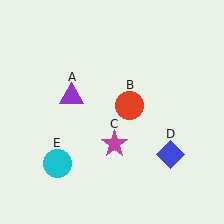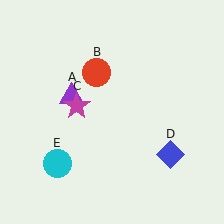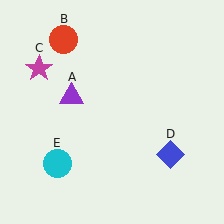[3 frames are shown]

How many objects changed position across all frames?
2 objects changed position: red circle (object B), magenta star (object C).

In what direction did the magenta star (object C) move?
The magenta star (object C) moved up and to the left.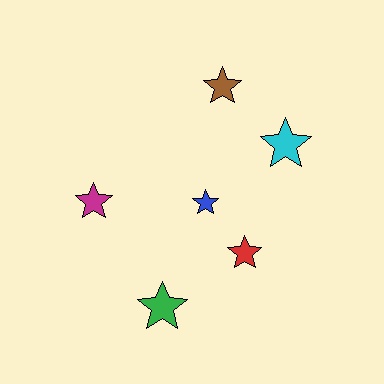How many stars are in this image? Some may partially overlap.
There are 6 stars.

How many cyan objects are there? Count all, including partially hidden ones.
There is 1 cyan object.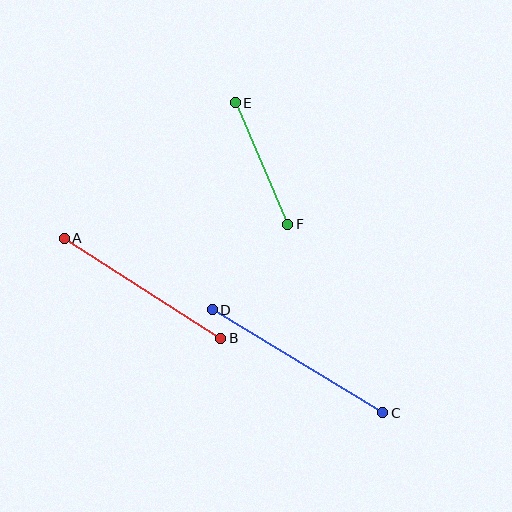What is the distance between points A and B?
The distance is approximately 185 pixels.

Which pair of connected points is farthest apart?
Points C and D are farthest apart.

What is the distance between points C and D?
The distance is approximately 199 pixels.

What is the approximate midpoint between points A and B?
The midpoint is at approximately (143, 288) pixels.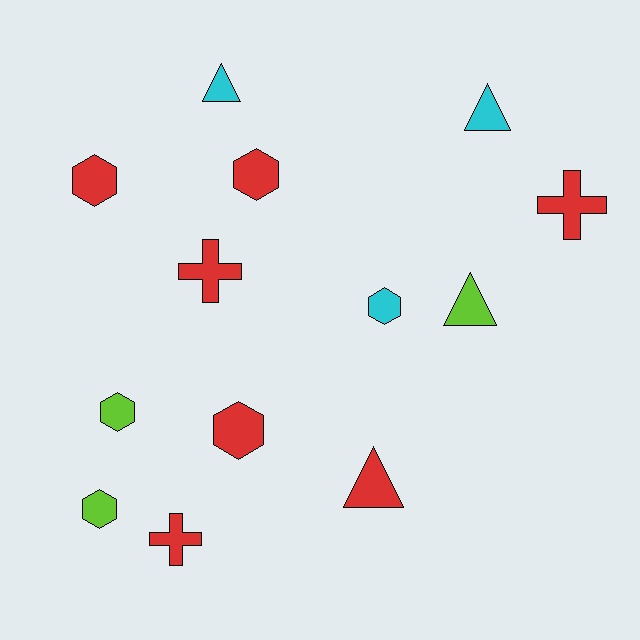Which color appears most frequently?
Red, with 7 objects.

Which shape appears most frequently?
Hexagon, with 6 objects.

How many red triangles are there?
There is 1 red triangle.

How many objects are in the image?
There are 13 objects.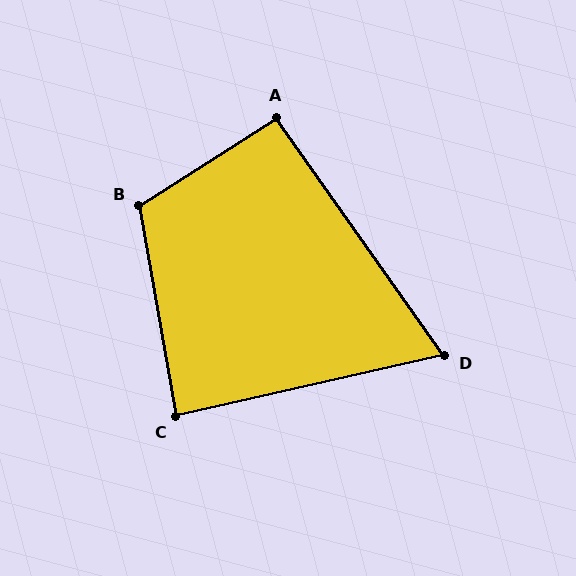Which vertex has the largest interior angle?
B, at approximately 113 degrees.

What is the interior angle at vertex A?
Approximately 93 degrees (approximately right).